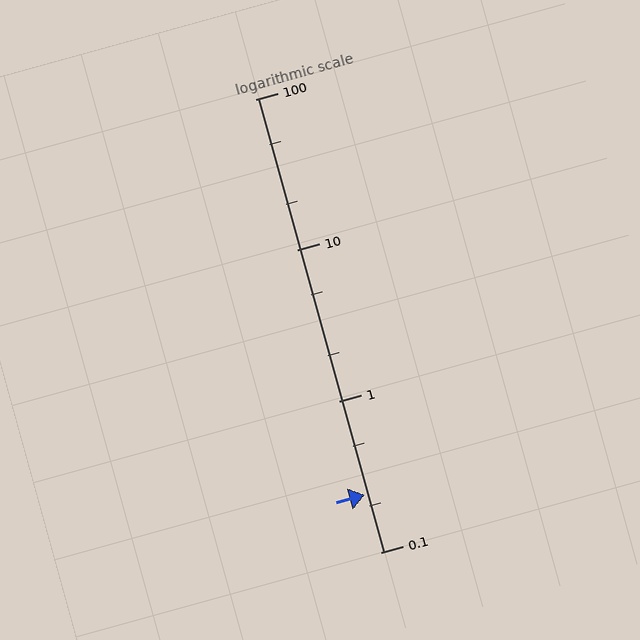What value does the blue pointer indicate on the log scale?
The pointer indicates approximately 0.24.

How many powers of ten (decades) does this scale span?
The scale spans 3 decades, from 0.1 to 100.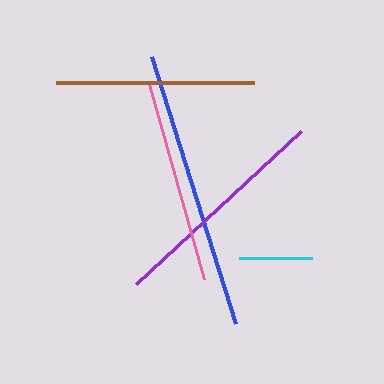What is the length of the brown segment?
The brown segment is approximately 198 pixels long.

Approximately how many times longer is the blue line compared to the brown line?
The blue line is approximately 1.4 times the length of the brown line.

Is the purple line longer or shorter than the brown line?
The purple line is longer than the brown line.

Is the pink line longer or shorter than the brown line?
The pink line is longer than the brown line.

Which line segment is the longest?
The blue line is the longest at approximately 280 pixels.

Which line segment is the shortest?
The cyan line is the shortest at approximately 73 pixels.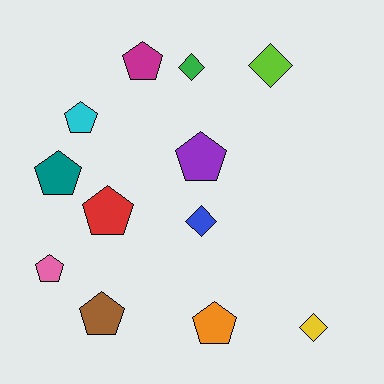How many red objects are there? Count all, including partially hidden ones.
There is 1 red object.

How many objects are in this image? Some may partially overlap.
There are 12 objects.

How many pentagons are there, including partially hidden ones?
There are 8 pentagons.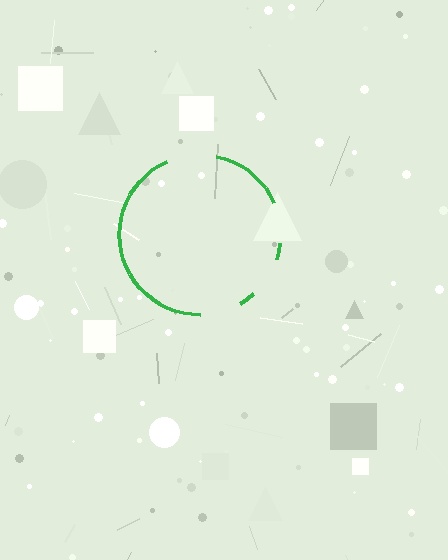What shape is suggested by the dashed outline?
The dashed outline suggests a circle.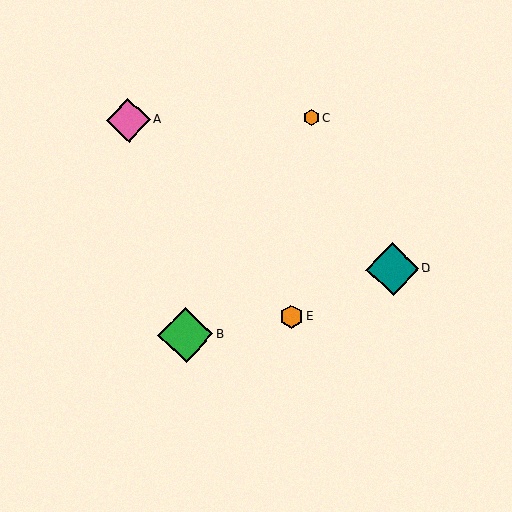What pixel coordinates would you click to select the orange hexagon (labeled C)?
Click at (311, 118) to select the orange hexagon C.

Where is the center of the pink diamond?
The center of the pink diamond is at (128, 120).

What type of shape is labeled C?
Shape C is an orange hexagon.